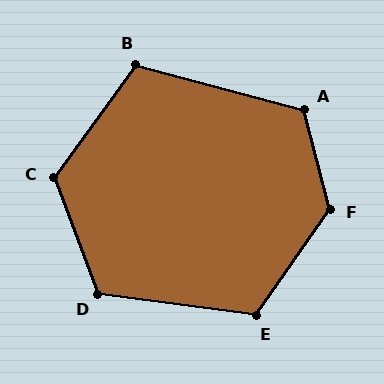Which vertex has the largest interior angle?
F, at approximately 131 degrees.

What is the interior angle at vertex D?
Approximately 118 degrees (obtuse).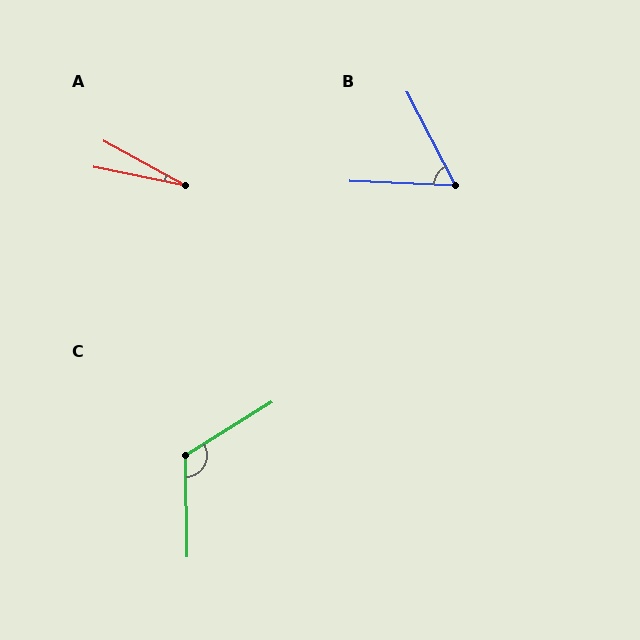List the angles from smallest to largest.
A (17°), B (60°), C (120°).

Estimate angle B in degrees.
Approximately 60 degrees.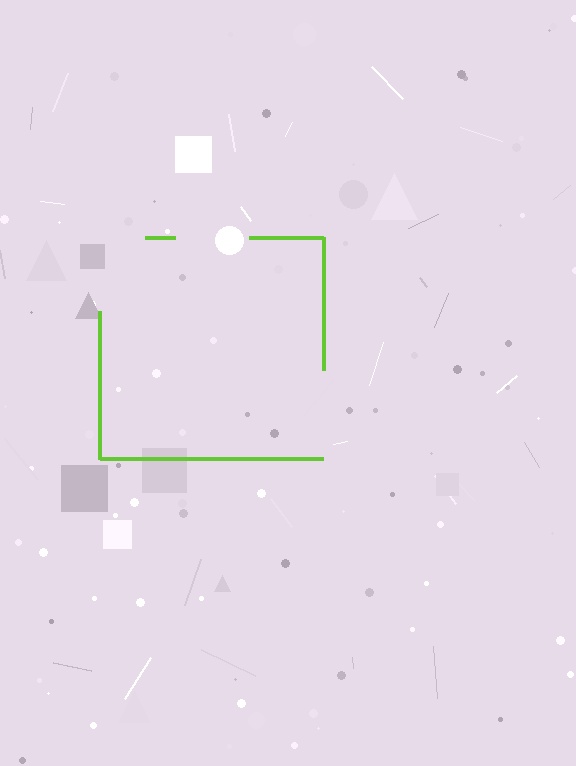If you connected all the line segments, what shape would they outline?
They would outline a square.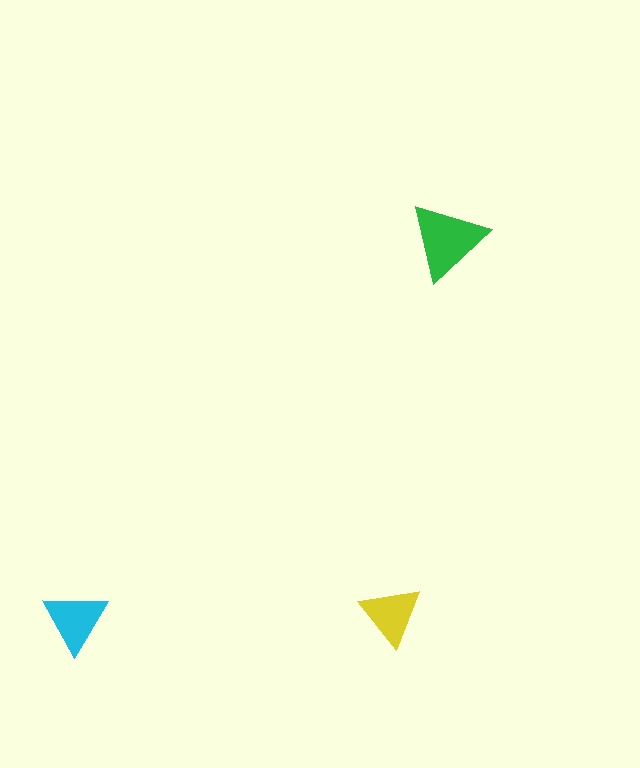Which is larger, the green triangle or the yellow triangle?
The green one.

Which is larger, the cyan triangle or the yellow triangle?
The cyan one.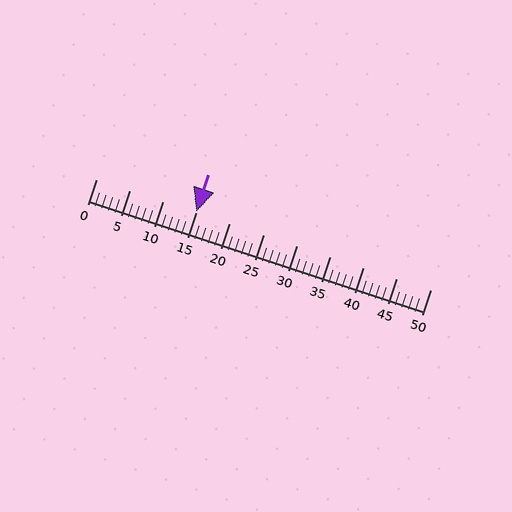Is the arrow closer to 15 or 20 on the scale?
The arrow is closer to 15.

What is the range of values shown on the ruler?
The ruler shows values from 0 to 50.